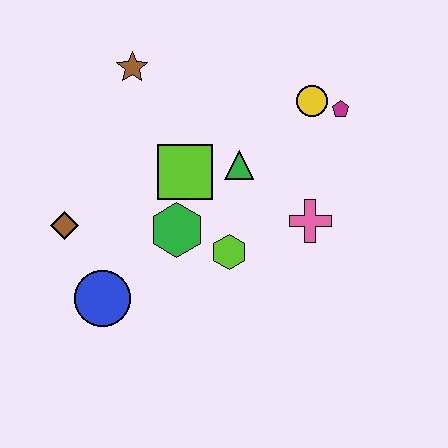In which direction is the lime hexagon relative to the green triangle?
The lime hexagon is below the green triangle.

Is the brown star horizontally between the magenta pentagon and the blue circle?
Yes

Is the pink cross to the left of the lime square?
No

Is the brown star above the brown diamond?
Yes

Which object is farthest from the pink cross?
The brown diamond is farthest from the pink cross.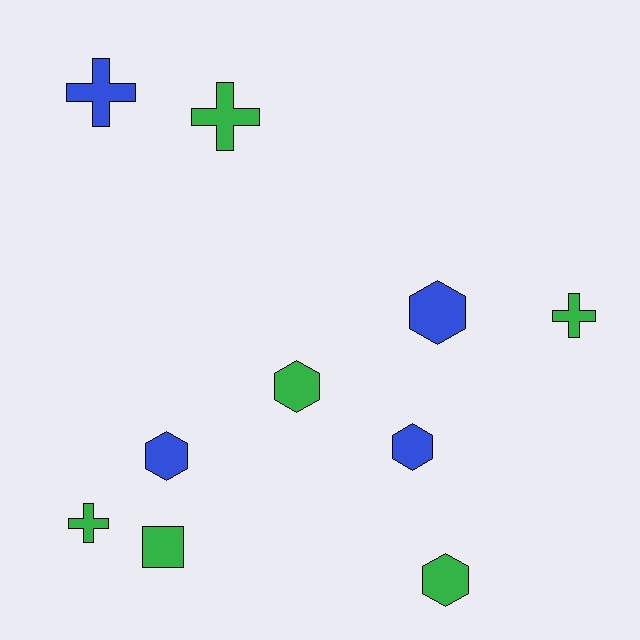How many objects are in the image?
There are 10 objects.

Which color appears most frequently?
Green, with 6 objects.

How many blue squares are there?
There are no blue squares.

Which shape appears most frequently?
Hexagon, with 5 objects.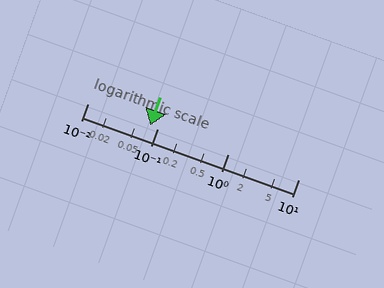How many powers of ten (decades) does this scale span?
The scale spans 3 decades, from 0.01 to 10.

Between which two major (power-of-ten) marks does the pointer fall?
The pointer is between 0.01 and 0.1.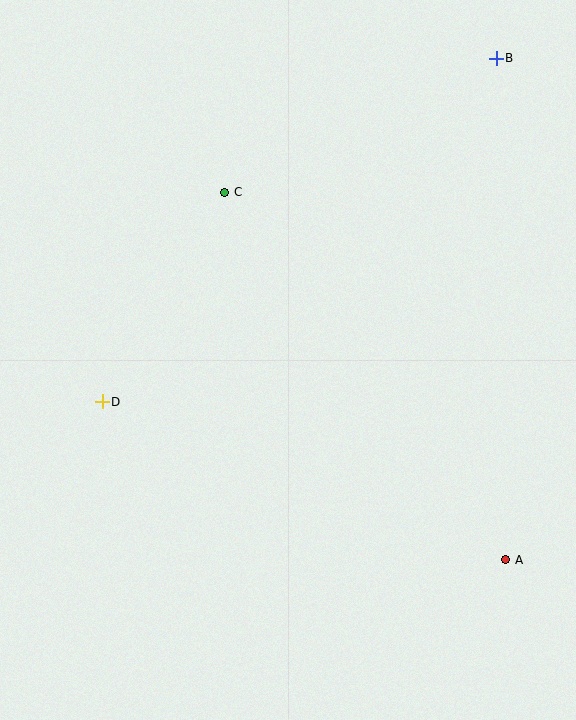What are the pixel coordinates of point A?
Point A is at (506, 560).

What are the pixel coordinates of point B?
Point B is at (496, 58).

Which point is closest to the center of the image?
Point C at (225, 192) is closest to the center.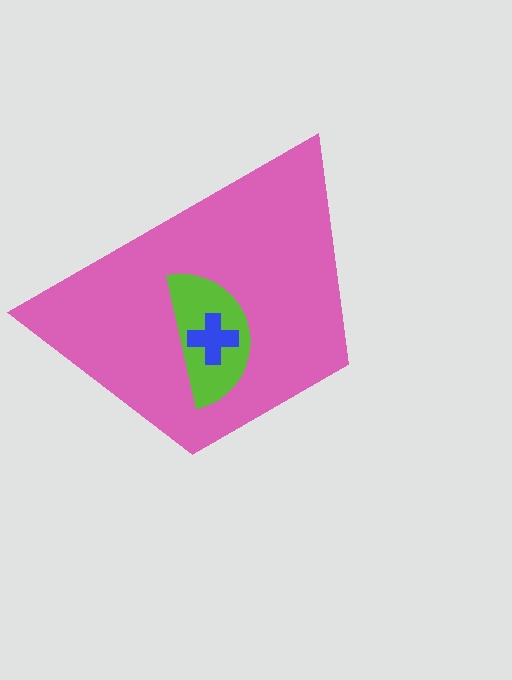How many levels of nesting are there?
3.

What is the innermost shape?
The blue cross.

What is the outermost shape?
The pink trapezoid.